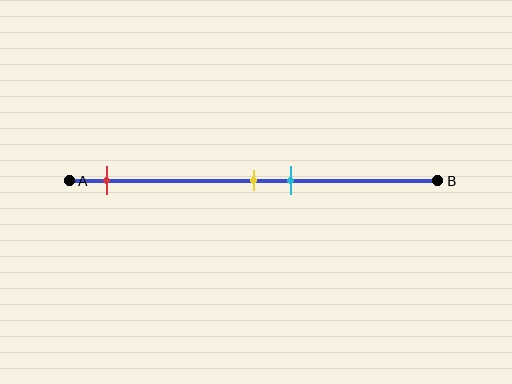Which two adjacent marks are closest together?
The yellow and cyan marks are the closest adjacent pair.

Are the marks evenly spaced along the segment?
No, the marks are not evenly spaced.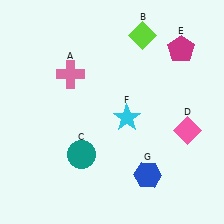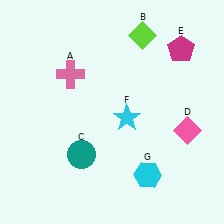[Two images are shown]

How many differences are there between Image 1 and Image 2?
There is 1 difference between the two images.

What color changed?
The hexagon (G) changed from blue in Image 1 to cyan in Image 2.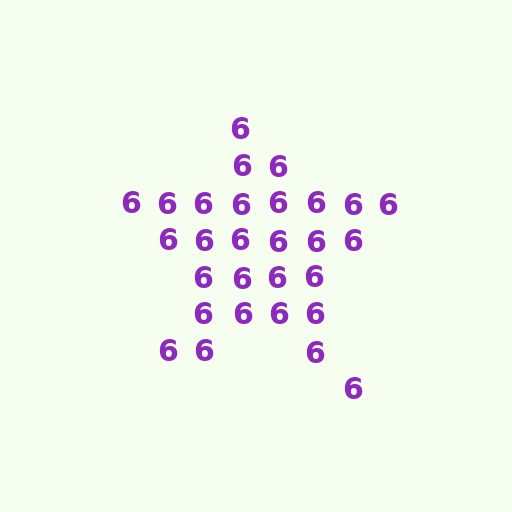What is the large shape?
The large shape is a star.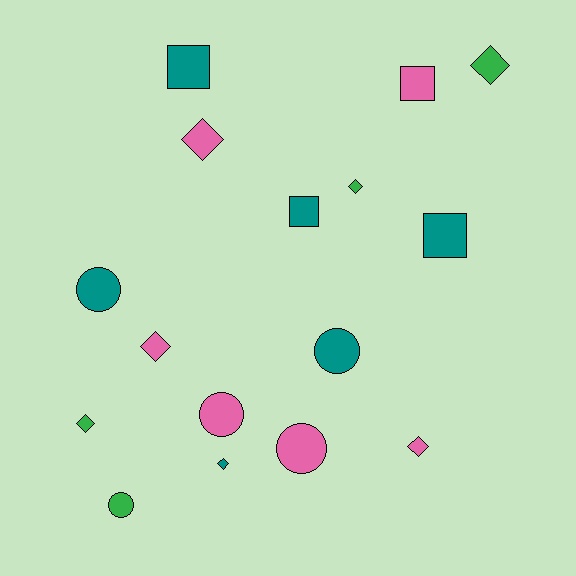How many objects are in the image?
There are 16 objects.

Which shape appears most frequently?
Diamond, with 7 objects.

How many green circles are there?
There is 1 green circle.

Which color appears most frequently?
Pink, with 6 objects.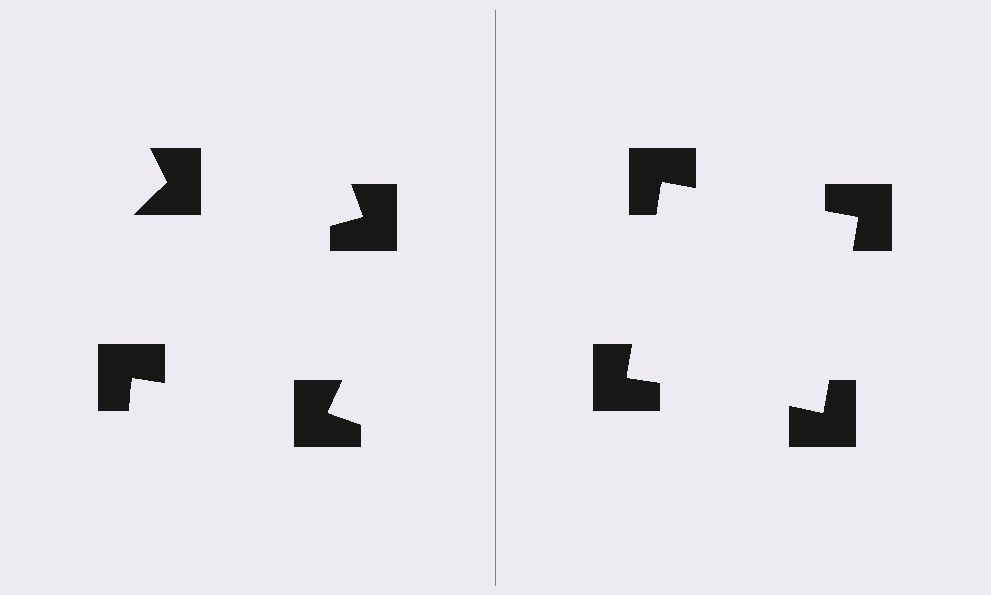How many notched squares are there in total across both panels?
8 — 4 on each side.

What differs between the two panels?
The notched squares are positioned identically on both sides; only the wedge orientations differ. On the right they align to a square; on the left they are misaligned.